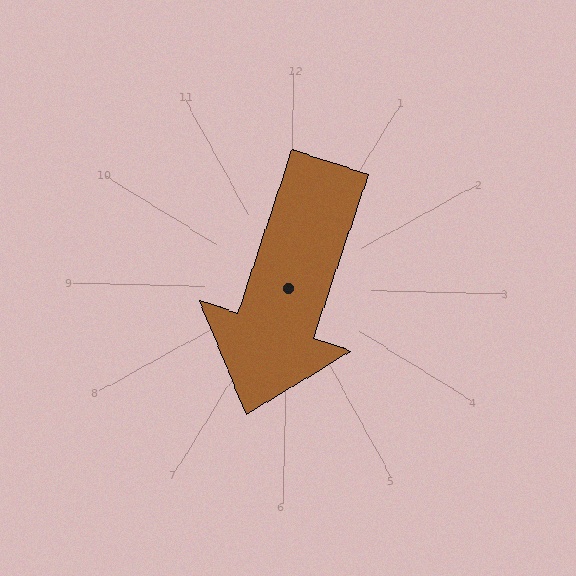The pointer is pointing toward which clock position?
Roughly 7 o'clock.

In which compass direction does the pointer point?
South.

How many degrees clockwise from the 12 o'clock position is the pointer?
Approximately 197 degrees.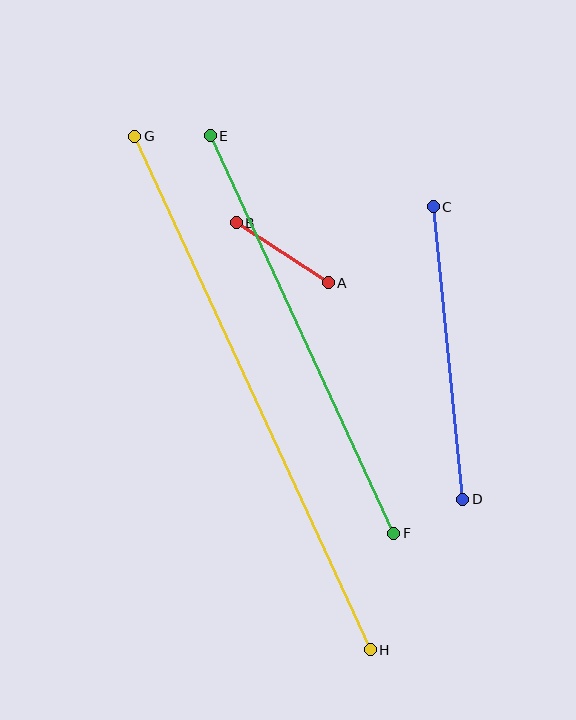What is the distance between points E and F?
The distance is approximately 438 pixels.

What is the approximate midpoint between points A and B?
The midpoint is at approximately (282, 253) pixels.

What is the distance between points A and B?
The distance is approximately 110 pixels.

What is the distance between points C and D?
The distance is approximately 294 pixels.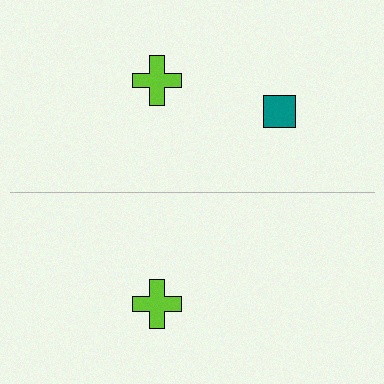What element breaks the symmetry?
A teal square is missing from the bottom side.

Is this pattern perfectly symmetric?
No, the pattern is not perfectly symmetric. A teal square is missing from the bottom side.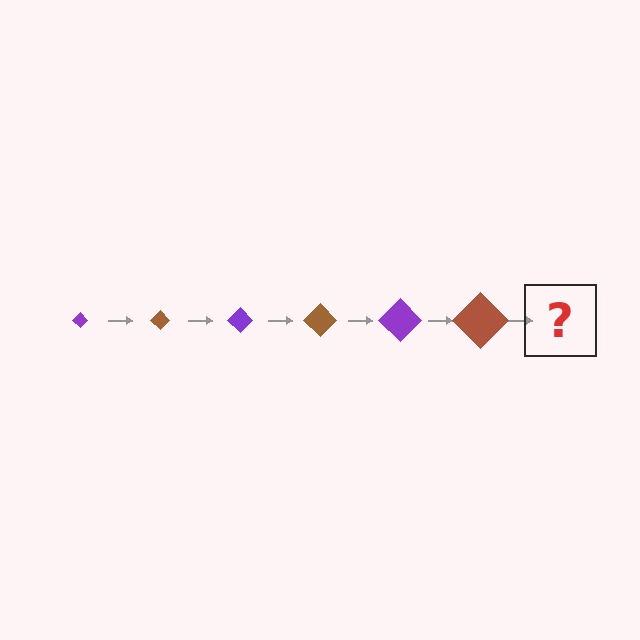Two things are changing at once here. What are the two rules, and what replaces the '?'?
The two rules are that the diamond grows larger each step and the color cycles through purple and brown. The '?' should be a purple diamond, larger than the previous one.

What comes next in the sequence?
The next element should be a purple diamond, larger than the previous one.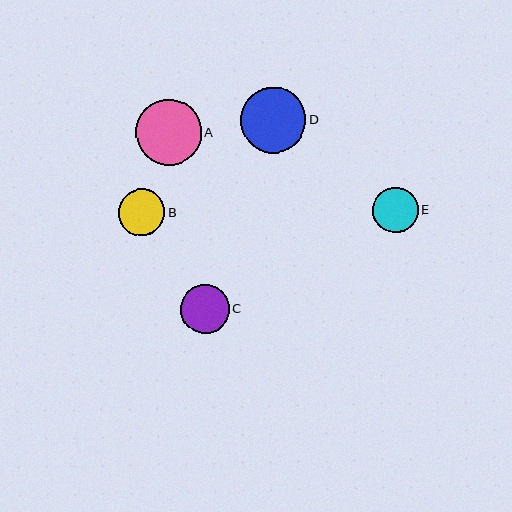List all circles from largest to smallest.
From largest to smallest: A, D, C, B, E.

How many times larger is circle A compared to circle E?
Circle A is approximately 1.4 times the size of circle E.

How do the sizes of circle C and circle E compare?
Circle C and circle E are approximately the same size.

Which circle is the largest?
Circle A is the largest with a size of approximately 66 pixels.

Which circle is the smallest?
Circle E is the smallest with a size of approximately 46 pixels.